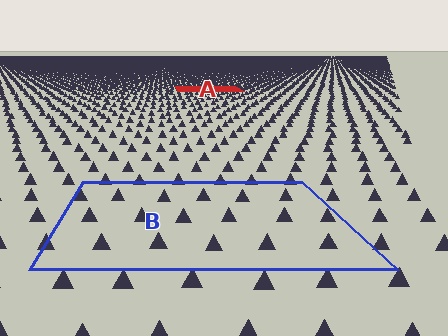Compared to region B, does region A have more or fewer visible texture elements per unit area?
Region A has more texture elements per unit area — they are packed more densely because it is farther away.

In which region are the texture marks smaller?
The texture marks are smaller in region A, because it is farther away.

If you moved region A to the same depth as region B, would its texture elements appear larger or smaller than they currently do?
They would appear larger. At a closer depth, the same texture elements are projected at a bigger on-screen size.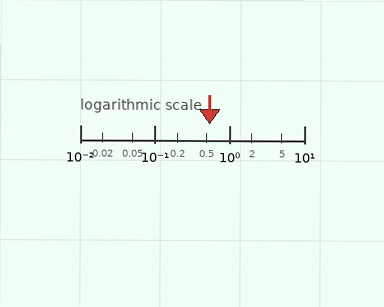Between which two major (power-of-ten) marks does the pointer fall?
The pointer is between 0.1 and 1.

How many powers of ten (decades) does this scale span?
The scale spans 3 decades, from 0.01 to 10.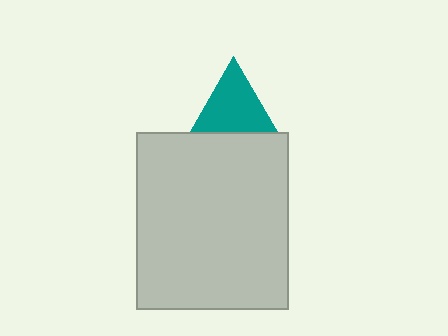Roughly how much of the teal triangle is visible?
Most of it is visible (roughly 68%).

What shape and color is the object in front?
The object in front is a light gray rectangle.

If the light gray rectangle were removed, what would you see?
You would see the complete teal triangle.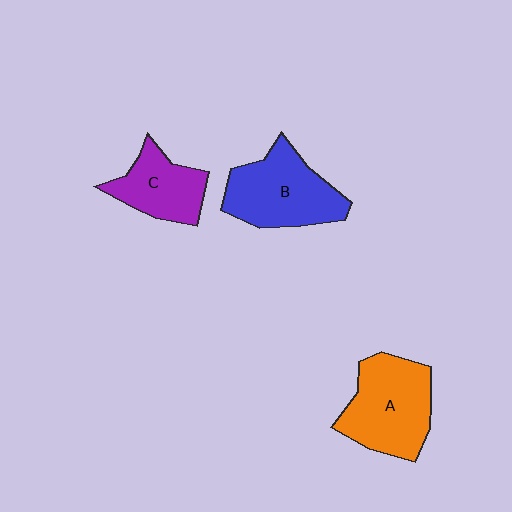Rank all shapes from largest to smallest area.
From largest to smallest: A (orange), B (blue), C (purple).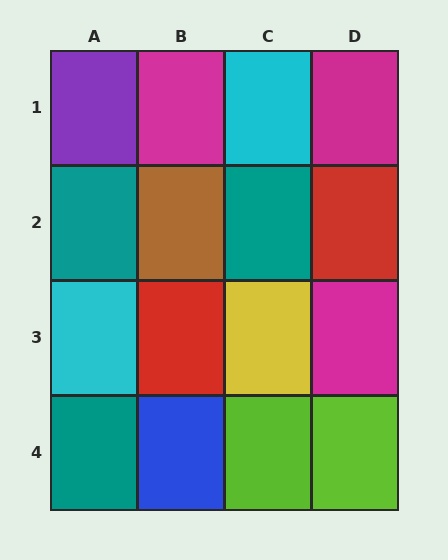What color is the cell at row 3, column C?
Yellow.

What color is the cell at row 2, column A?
Teal.